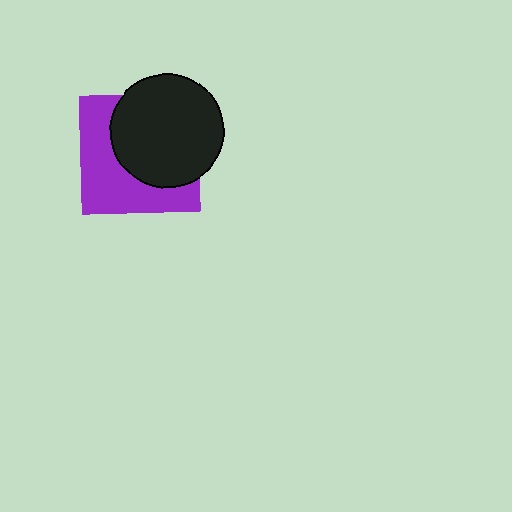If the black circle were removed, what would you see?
You would see the complete purple square.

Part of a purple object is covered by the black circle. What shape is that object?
It is a square.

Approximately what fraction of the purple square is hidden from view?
Roughly 53% of the purple square is hidden behind the black circle.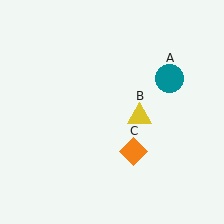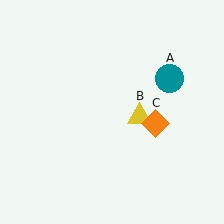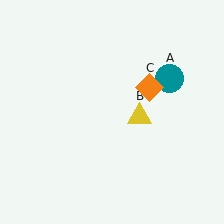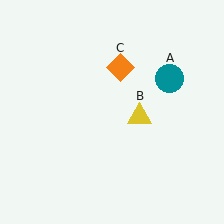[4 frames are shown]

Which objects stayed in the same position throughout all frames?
Teal circle (object A) and yellow triangle (object B) remained stationary.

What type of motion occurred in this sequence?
The orange diamond (object C) rotated counterclockwise around the center of the scene.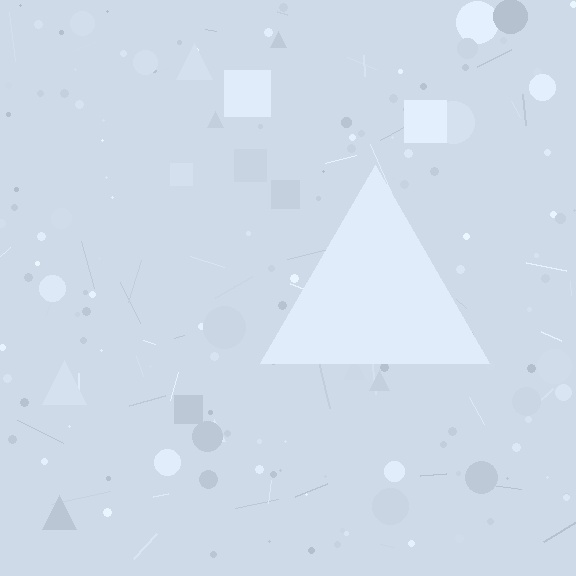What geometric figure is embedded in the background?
A triangle is embedded in the background.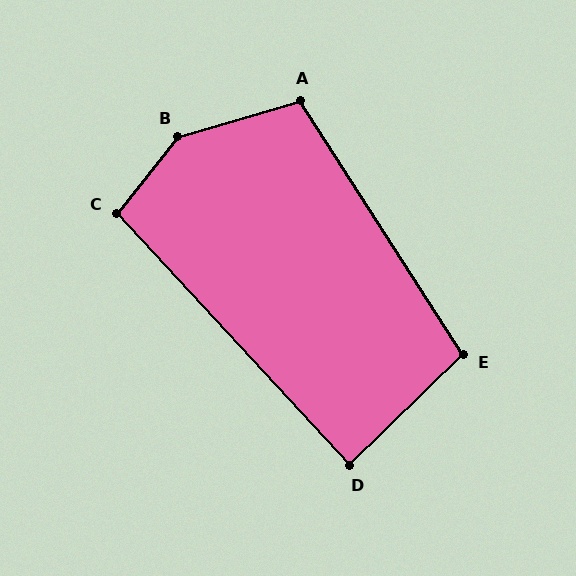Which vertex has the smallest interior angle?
D, at approximately 89 degrees.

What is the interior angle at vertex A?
Approximately 107 degrees (obtuse).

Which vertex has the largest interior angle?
B, at approximately 145 degrees.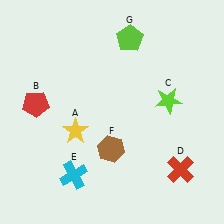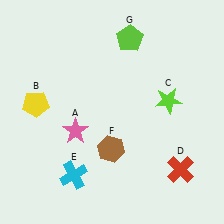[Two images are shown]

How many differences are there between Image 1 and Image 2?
There are 2 differences between the two images.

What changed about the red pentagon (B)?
In Image 1, B is red. In Image 2, it changed to yellow.